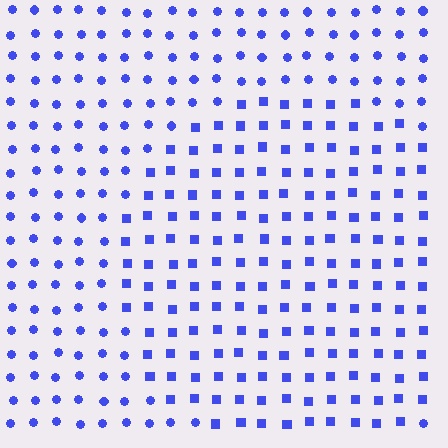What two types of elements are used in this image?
The image uses squares inside the circle region and circles outside it.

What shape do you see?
I see a circle.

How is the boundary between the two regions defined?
The boundary is defined by a change in element shape: squares inside vs. circles outside. All elements share the same color and spacing.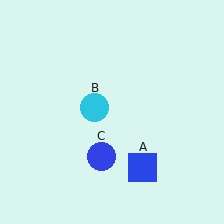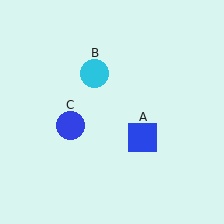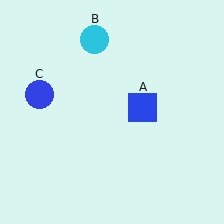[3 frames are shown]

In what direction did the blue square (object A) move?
The blue square (object A) moved up.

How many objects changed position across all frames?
3 objects changed position: blue square (object A), cyan circle (object B), blue circle (object C).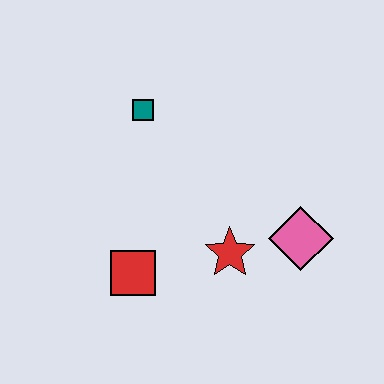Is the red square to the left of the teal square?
Yes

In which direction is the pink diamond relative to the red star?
The pink diamond is to the right of the red star.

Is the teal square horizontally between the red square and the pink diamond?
Yes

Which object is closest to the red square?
The red star is closest to the red square.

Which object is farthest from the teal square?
The pink diamond is farthest from the teal square.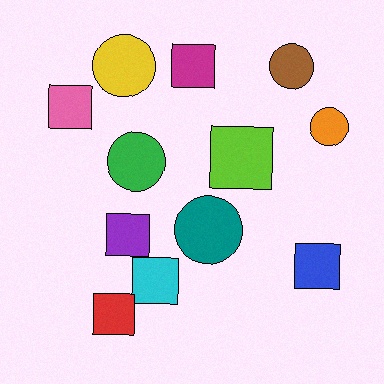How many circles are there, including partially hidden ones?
There are 5 circles.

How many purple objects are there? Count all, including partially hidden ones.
There is 1 purple object.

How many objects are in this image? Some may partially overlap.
There are 12 objects.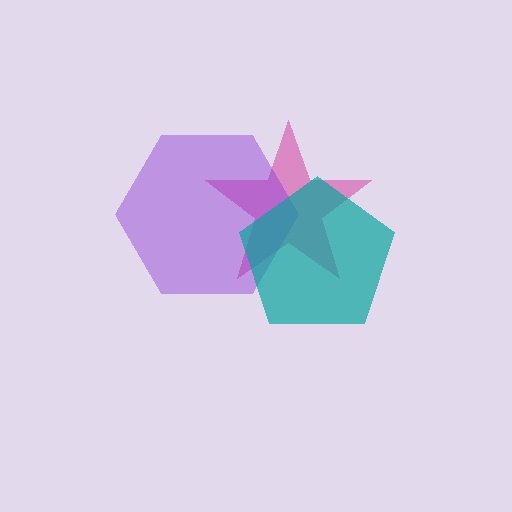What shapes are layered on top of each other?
The layered shapes are: a magenta star, a purple hexagon, a teal pentagon.